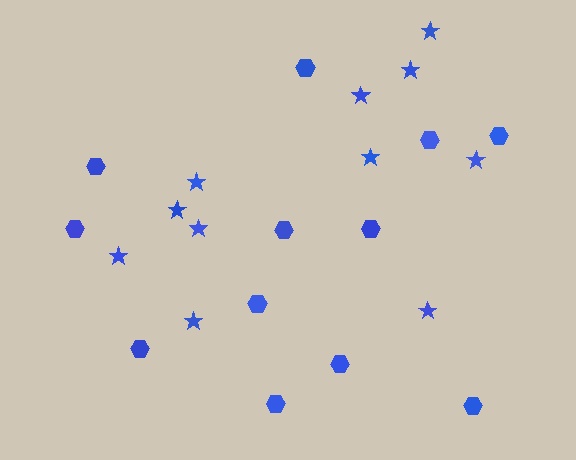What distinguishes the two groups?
There are 2 groups: one group of stars (11) and one group of hexagons (12).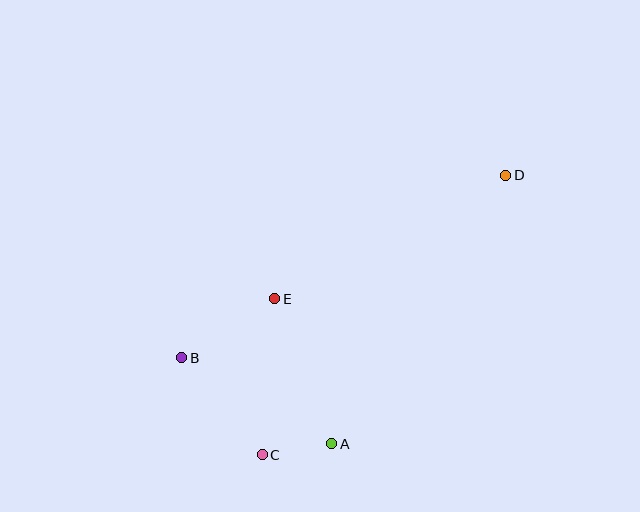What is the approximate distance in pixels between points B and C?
The distance between B and C is approximately 126 pixels.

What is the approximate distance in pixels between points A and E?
The distance between A and E is approximately 155 pixels.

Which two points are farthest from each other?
Points B and D are farthest from each other.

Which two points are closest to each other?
Points A and C are closest to each other.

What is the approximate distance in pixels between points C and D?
The distance between C and D is approximately 371 pixels.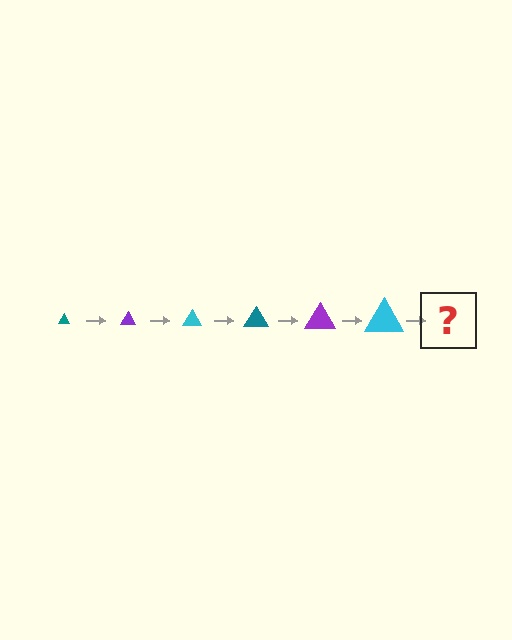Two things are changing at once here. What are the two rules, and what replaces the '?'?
The two rules are that the triangle grows larger each step and the color cycles through teal, purple, and cyan. The '?' should be a teal triangle, larger than the previous one.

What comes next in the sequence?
The next element should be a teal triangle, larger than the previous one.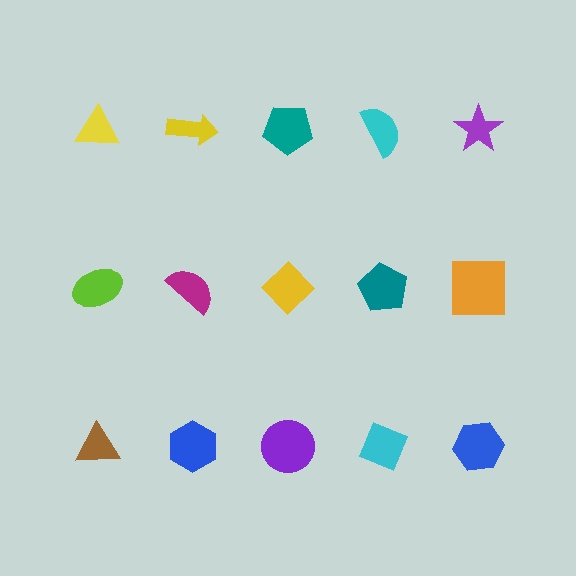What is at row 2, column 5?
An orange square.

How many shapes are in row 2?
5 shapes.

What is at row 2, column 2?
A magenta semicircle.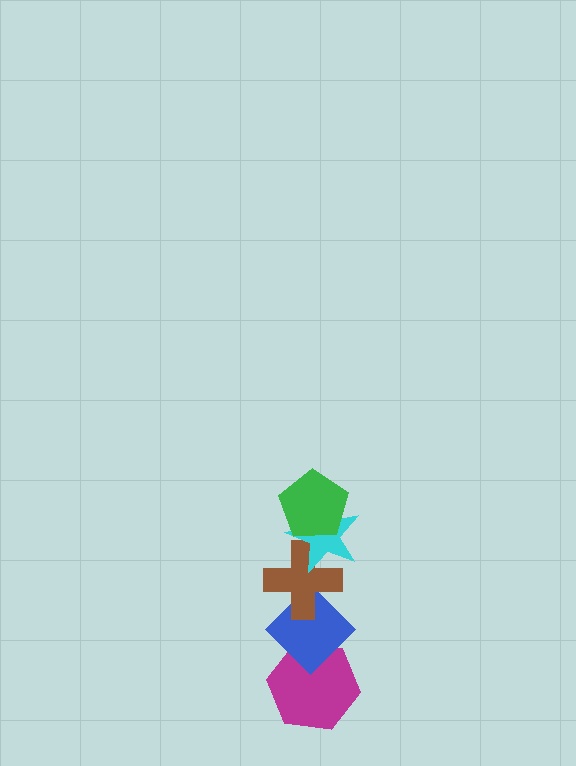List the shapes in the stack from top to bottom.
From top to bottom: the green pentagon, the cyan star, the brown cross, the blue diamond, the magenta hexagon.